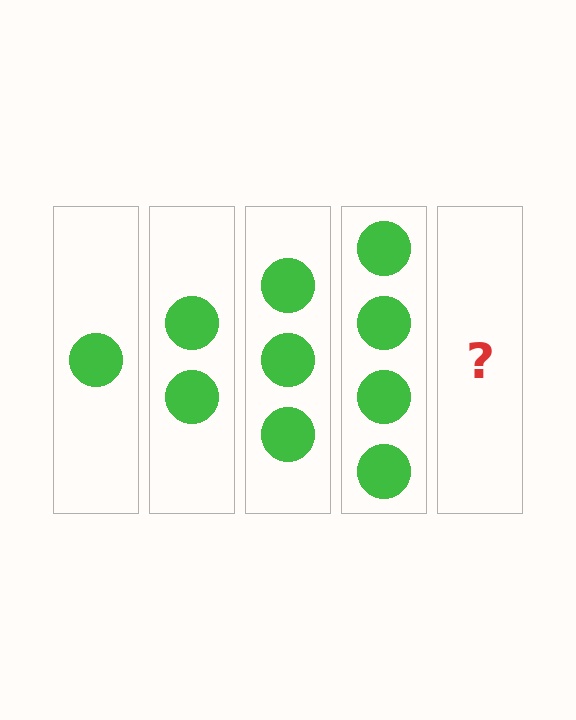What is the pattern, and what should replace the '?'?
The pattern is that each step adds one more circle. The '?' should be 5 circles.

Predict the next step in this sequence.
The next step is 5 circles.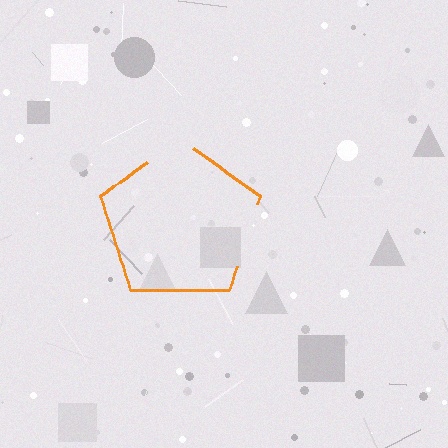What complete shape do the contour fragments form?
The contour fragments form a pentagon.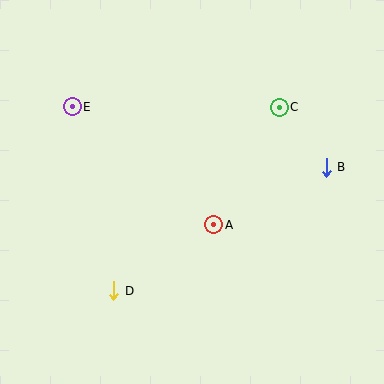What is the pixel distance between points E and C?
The distance between E and C is 207 pixels.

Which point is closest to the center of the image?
Point A at (214, 225) is closest to the center.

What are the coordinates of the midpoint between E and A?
The midpoint between E and A is at (143, 166).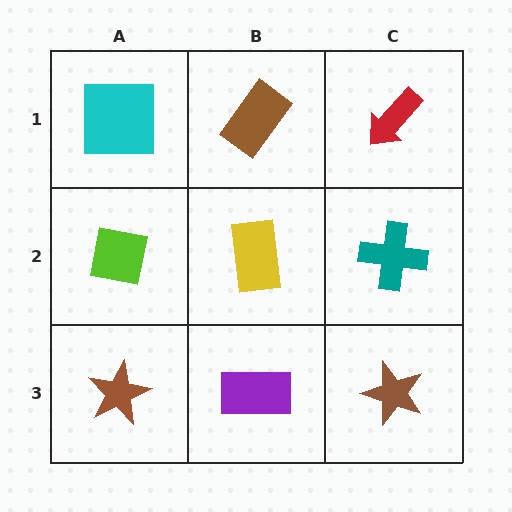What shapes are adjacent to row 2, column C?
A red arrow (row 1, column C), a brown star (row 3, column C), a yellow rectangle (row 2, column B).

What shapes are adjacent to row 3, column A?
A lime square (row 2, column A), a purple rectangle (row 3, column B).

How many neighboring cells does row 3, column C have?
2.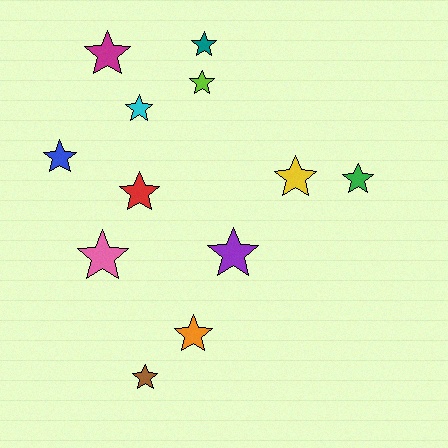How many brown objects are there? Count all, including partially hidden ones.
There is 1 brown object.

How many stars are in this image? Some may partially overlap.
There are 12 stars.